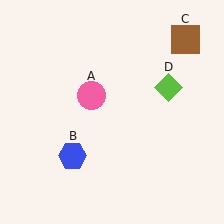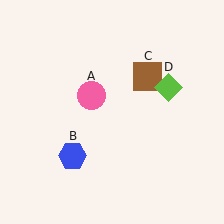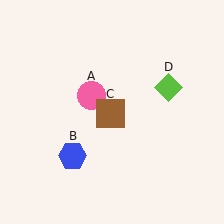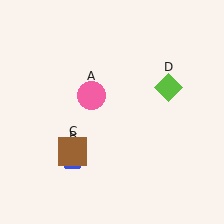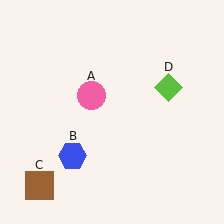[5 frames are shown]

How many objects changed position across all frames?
1 object changed position: brown square (object C).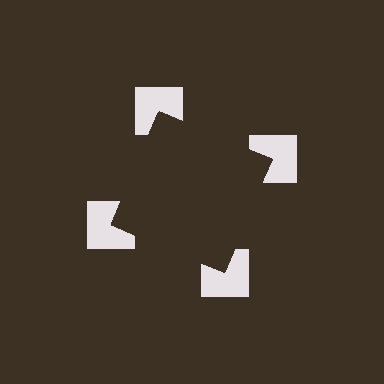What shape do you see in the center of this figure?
An illusory square — its edges are inferred from the aligned wedge cuts in the notched squares, not physically drawn.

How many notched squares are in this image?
There are 4 — one at each vertex of the illusory square.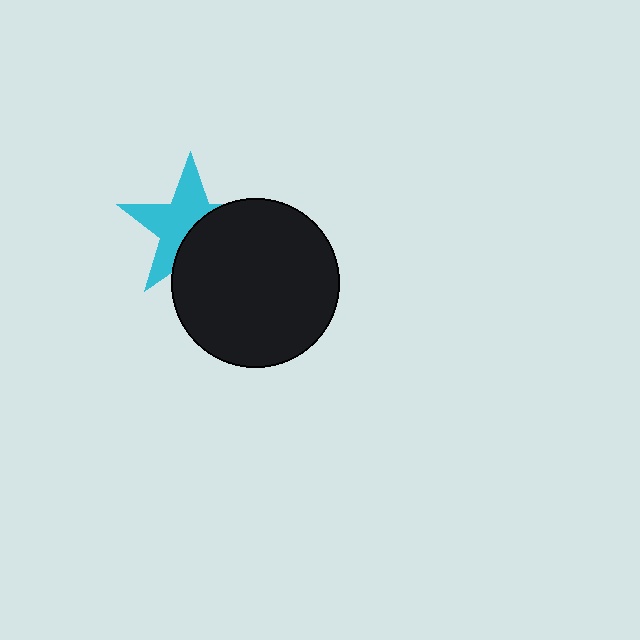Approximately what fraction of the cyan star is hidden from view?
Roughly 43% of the cyan star is hidden behind the black circle.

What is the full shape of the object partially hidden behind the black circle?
The partially hidden object is a cyan star.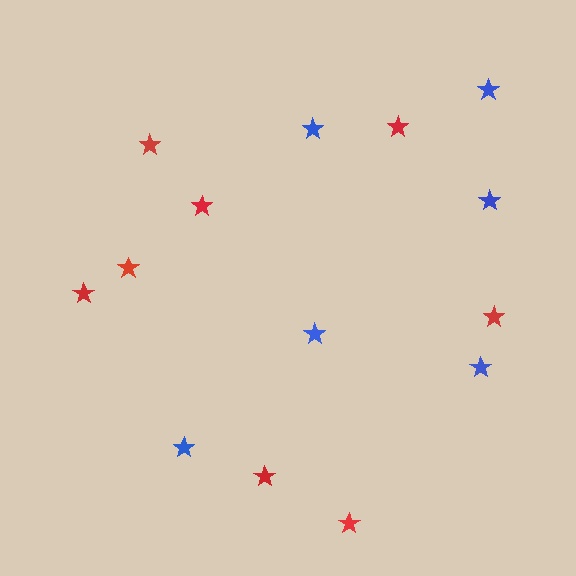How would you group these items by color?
There are 2 groups: one group of blue stars (6) and one group of red stars (8).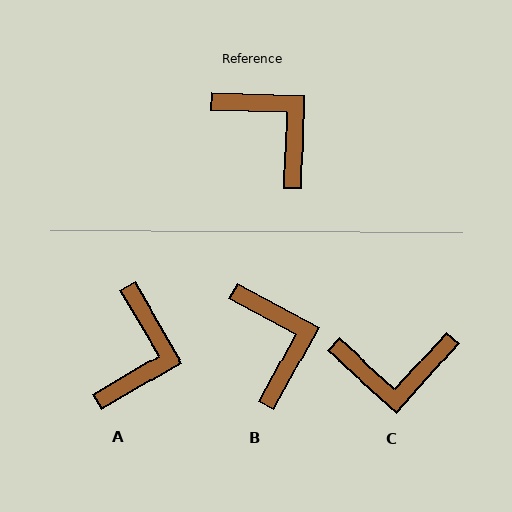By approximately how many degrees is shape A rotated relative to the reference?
Approximately 58 degrees clockwise.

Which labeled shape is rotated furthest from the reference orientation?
C, about 130 degrees away.